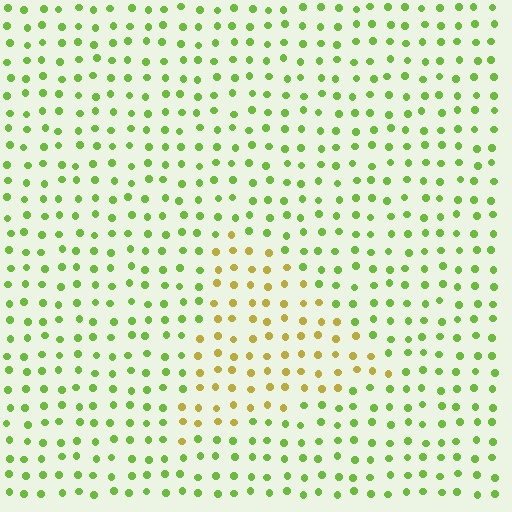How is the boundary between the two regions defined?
The boundary is defined purely by a slight shift in hue (about 45 degrees). Spacing, size, and orientation are identical on both sides.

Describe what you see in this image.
The image is filled with small lime elements in a uniform arrangement. A triangle-shaped region is visible where the elements are tinted to a slightly different hue, forming a subtle color boundary.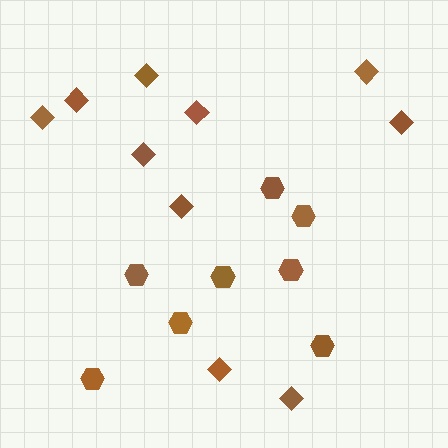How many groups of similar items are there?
There are 2 groups: one group of hexagons (8) and one group of diamonds (10).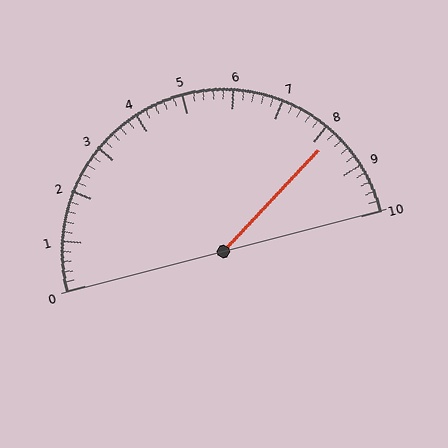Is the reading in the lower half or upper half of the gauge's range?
The reading is in the upper half of the range (0 to 10).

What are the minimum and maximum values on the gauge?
The gauge ranges from 0 to 10.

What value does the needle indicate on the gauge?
The needle indicates approximately 8.2.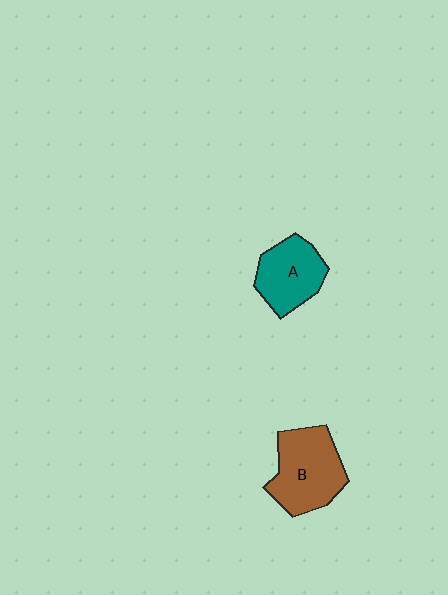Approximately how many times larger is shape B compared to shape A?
Approximately 1.3 times.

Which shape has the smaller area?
Shape A (teal).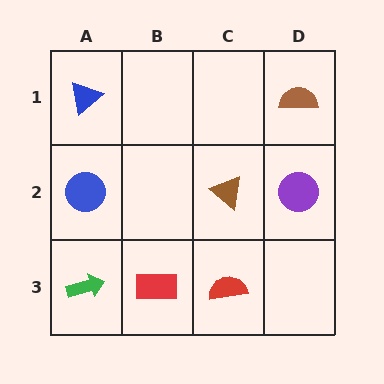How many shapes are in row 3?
3 shapes.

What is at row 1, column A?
A blue triangle.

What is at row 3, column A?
A green arrow.